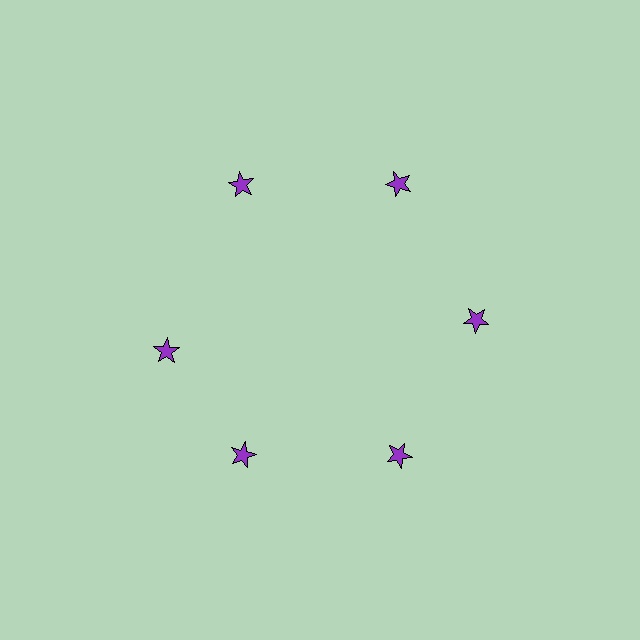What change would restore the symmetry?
The symmetry would be restored by rotating it back into even spacing with its neighbors so that all 6 stars sit at equal angles and equal distance from the center.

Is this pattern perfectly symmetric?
No. The 6 purple stars are arranged in a ring, but one element near the 9 o'clock position is rotated out of alignment along the ring, breaking the 6-fold rotational symmetry.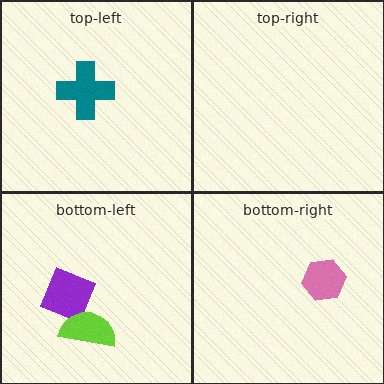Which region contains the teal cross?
The top-left region.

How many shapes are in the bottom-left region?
2.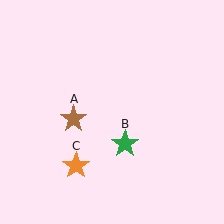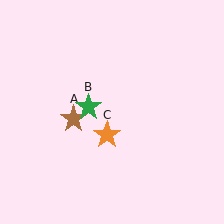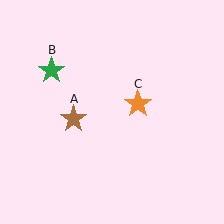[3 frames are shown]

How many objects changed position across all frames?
2 objects changed position: green star (object B), orange star (object C).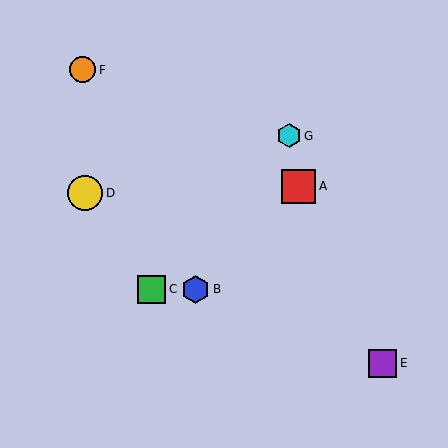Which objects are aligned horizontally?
Objects B, C are aligned horizontally.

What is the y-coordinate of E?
Object E is at y≈363.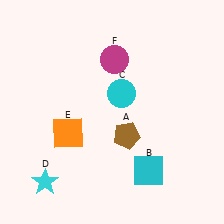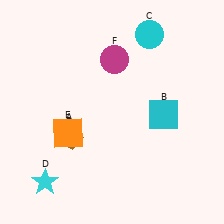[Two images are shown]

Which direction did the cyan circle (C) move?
The cyan circle (C) moved up.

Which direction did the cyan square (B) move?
The cyan square (B) moved up.